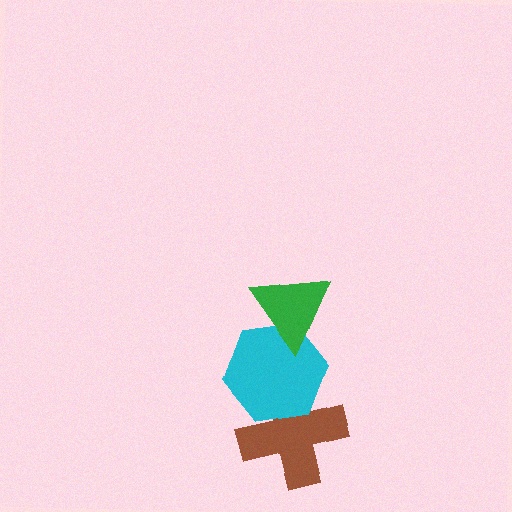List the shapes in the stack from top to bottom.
From top to bottom: the green triangle, the cyan hexagon, the brown cross.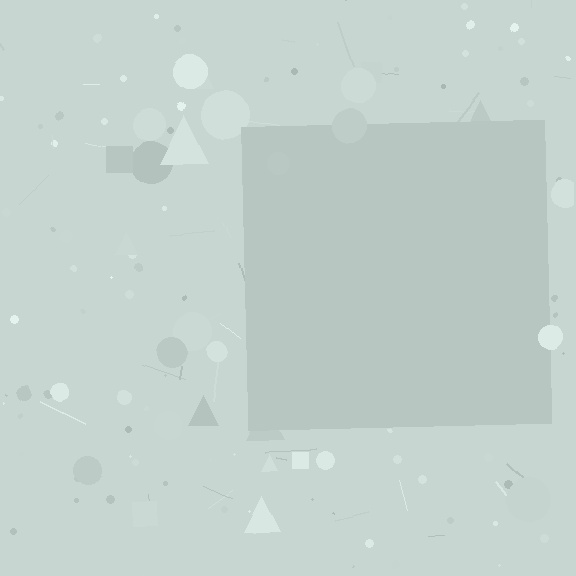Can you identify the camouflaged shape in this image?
The camouflaged shape is a square.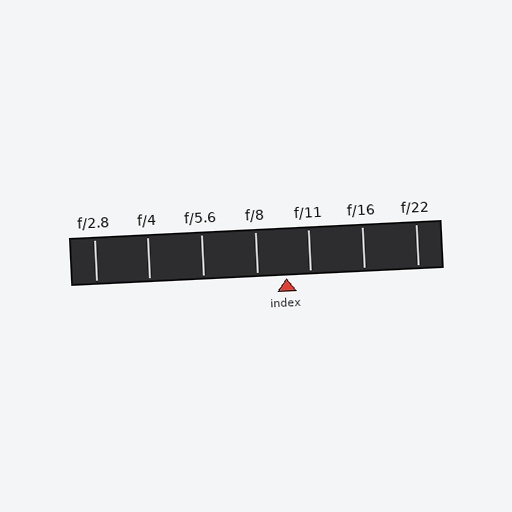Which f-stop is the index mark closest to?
The index mark is closest to f/11.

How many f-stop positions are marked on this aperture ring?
There are 7 f-stop positions marked.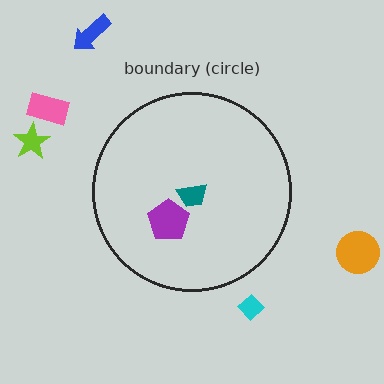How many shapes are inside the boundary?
2 inside, 5 outside.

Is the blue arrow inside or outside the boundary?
Outside.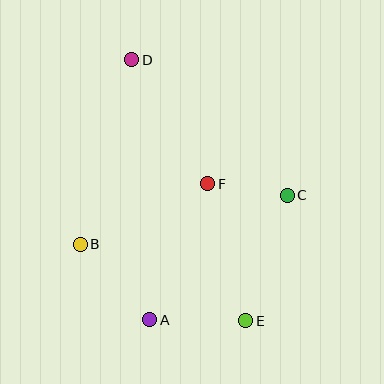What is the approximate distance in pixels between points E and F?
The distance between E and F is approximately 142 pixels.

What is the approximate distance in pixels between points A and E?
The distance between A and E is approximately 96 pixels.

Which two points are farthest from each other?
Points D and E are farthest from each other.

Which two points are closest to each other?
Points C and F are closest to each other.